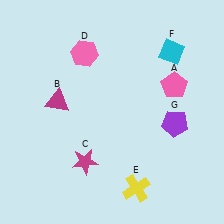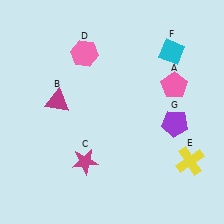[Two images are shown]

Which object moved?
The yellow cross (E) moved right.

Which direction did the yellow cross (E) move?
The yellow cross (E) moved right.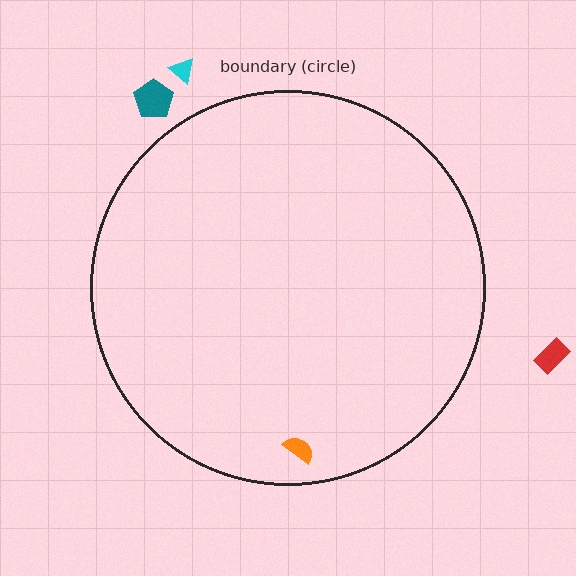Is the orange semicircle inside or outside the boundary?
Inside.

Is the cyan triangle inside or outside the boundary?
Outside.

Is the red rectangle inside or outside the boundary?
Outside.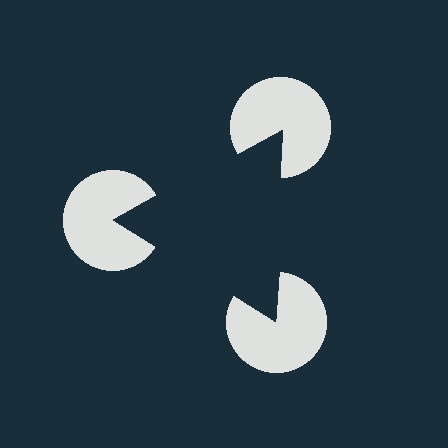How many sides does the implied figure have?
3 sides.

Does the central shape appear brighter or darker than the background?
It typically appears slightly darker than the background, even though no actual brightness change is drawn.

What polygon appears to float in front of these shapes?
An illusory triangle — its edges are inferred from the aligned wedge cuts in the pac-man discs, not physically drawn.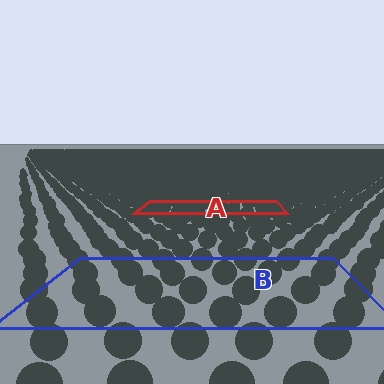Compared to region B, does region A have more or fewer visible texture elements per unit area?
Region A has more texture elements per unit area — they are packed more densely because it is farther away.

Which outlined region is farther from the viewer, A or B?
Region A is farther from the viewer — the texture elements inside it appear smaller and more densely packed.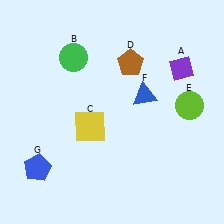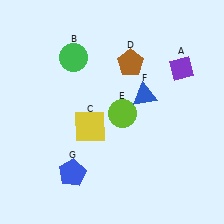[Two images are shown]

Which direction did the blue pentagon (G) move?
The blue pentagon (G) moved right.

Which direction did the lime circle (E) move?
The lime circle (E) moved left.